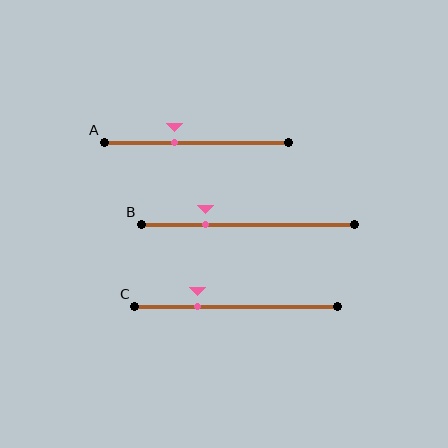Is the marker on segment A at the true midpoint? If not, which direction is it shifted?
No, the marker on segment A is shifted to the left by about 12% of the segment length.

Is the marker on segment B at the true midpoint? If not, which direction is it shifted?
No, the marker on segment B is shifted to the left by about 20% of the segment length.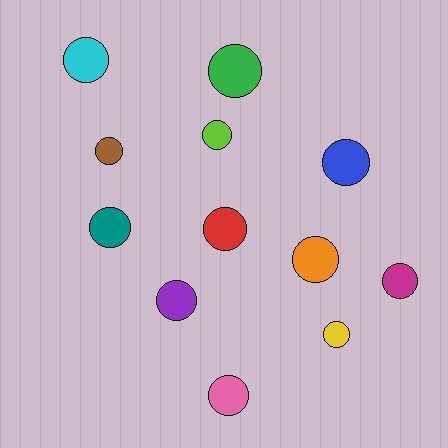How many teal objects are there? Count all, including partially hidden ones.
There is 1 teal object.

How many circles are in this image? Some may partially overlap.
There are 12 circles.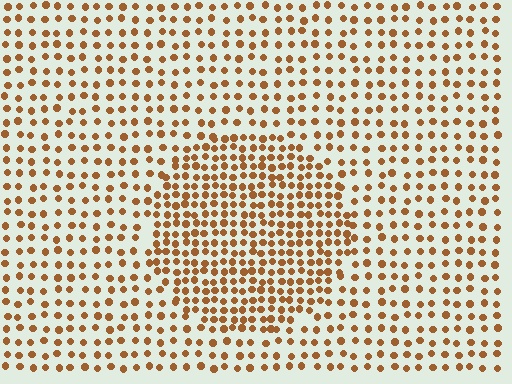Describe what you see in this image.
The image contains small brown elements arranged at two different densities. A circle-shaped region is visible where the elements are more densely packed than the surrounding area.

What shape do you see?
I see a circle.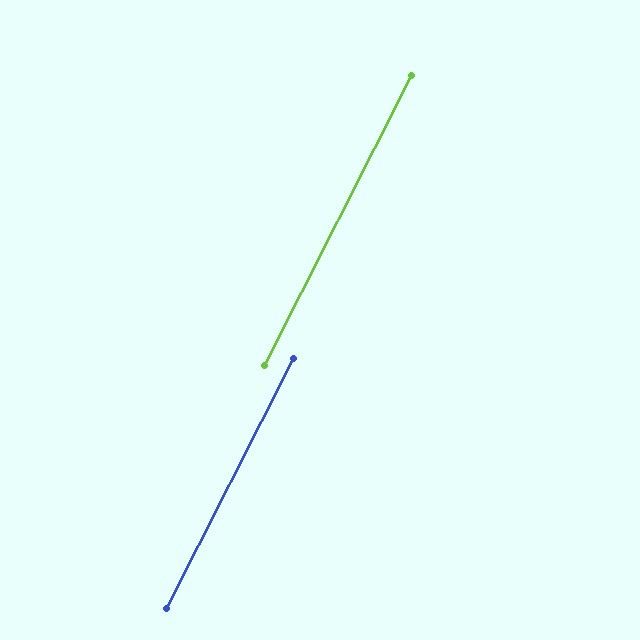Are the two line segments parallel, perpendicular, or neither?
Parallel — their directions differ by only 0.1°.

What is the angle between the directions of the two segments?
Approximately 0 degrees.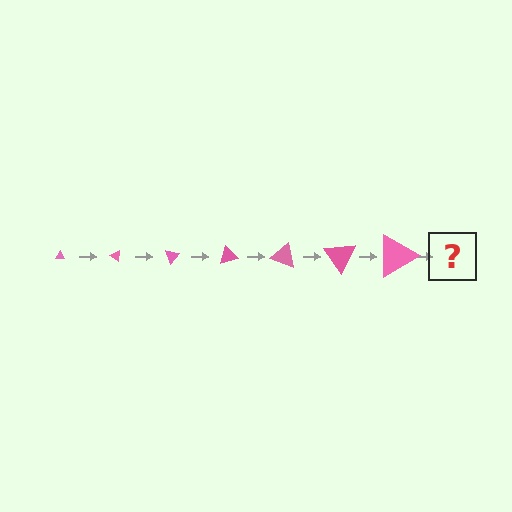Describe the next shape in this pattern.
It should be a triangle, larger than the previous one and rotated 245 degrees from the start.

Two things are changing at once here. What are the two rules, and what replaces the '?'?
The two rules are that the triangle grows larger each step and it rotates 35 degrees each step. The '?' should be a triangle, larger than the previous one and rotated 245 degrees from the start.